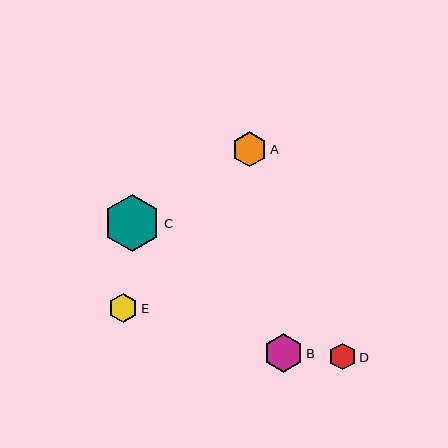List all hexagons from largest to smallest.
From largest to smallest: C, B, A, E, D.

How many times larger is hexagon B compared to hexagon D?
Hexagon B is approximately 1.5 times the size of hexagon D.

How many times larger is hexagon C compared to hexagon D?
Hexagon C is approximately 2.1 times the size of hexagon D.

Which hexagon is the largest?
Hexagon C is the largest with a size of approximately 56 pixels.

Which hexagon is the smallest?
Hexagon D is the smallest with a size of approximately 27 pixels.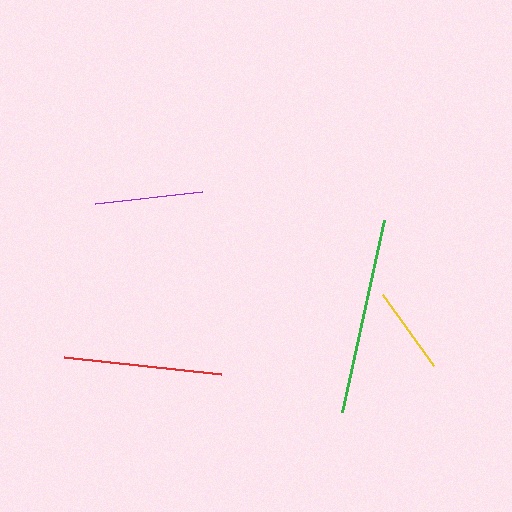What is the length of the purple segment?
The purple segment is approximately 108 pixels long.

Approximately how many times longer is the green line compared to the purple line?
The green line is approximately 1.8 times the length of the purple line.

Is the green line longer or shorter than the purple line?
The green line is longer than the purple line.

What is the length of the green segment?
The green segment is approximately 197 pixels long.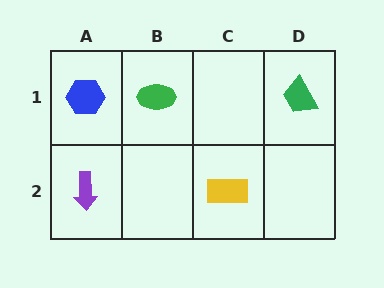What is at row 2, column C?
A yellow rectangle.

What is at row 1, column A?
A blue hexagon.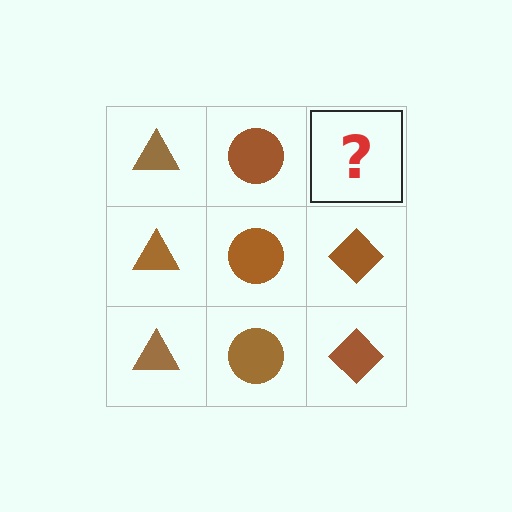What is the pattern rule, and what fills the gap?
The rule is that each column has a consistent shape. The gap should be filled with a brown diamond.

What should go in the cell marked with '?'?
The missing cell should contain a brown diamond.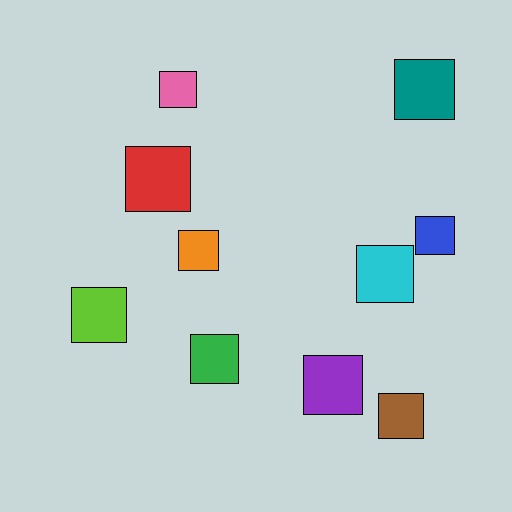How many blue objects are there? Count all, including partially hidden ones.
There is 1 blue object.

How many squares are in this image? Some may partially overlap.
There are 10 squares.